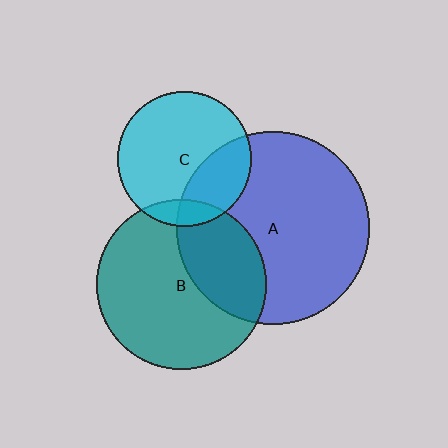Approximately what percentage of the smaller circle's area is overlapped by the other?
Approximately 10%.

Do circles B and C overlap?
Yes.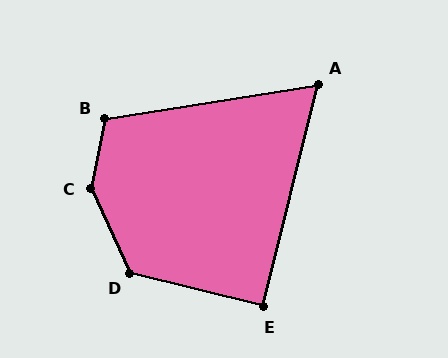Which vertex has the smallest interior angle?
A, at approximately 67 degrees.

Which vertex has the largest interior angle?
C, at approximately 144 degrees.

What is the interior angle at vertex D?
Approximately 128 degrees (obtuse).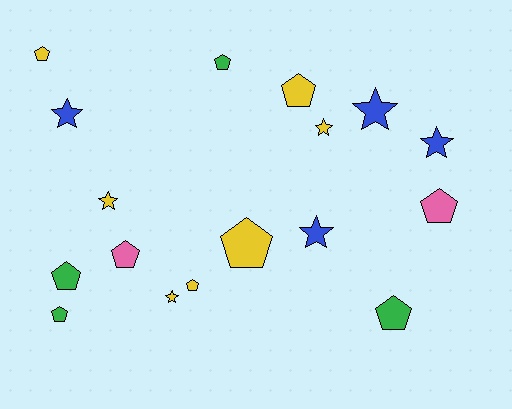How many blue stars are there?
There are 4 blue stars.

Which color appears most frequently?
Yellow, with 7 objects.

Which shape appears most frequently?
Pentagon, with 10 objects.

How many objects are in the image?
There are 17 objects.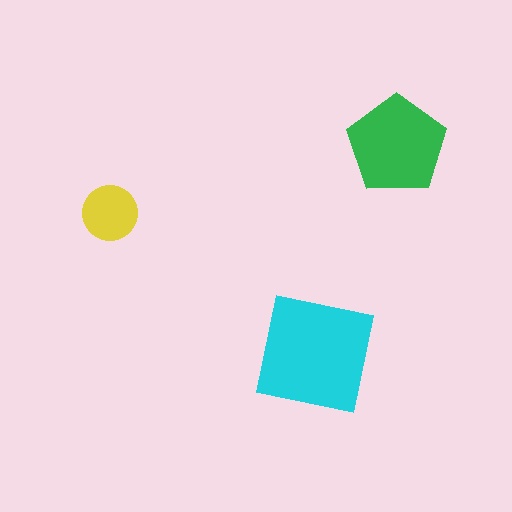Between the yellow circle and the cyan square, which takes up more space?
The cyan square.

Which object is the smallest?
The yellow circle.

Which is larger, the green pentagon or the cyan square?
The cyan square.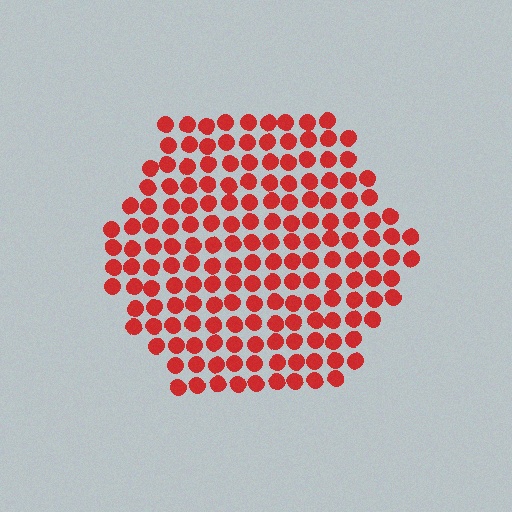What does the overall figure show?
The overall figure shows a hexagon.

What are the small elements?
The small elements are circles.